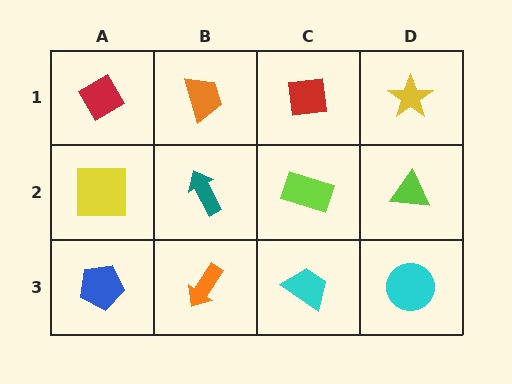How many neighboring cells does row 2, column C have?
4.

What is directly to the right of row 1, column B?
A red square.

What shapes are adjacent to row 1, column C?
A lime rectangle (row 2, column C), an orange trapezoid (row 1, column B), a yellow star (row 1, column D).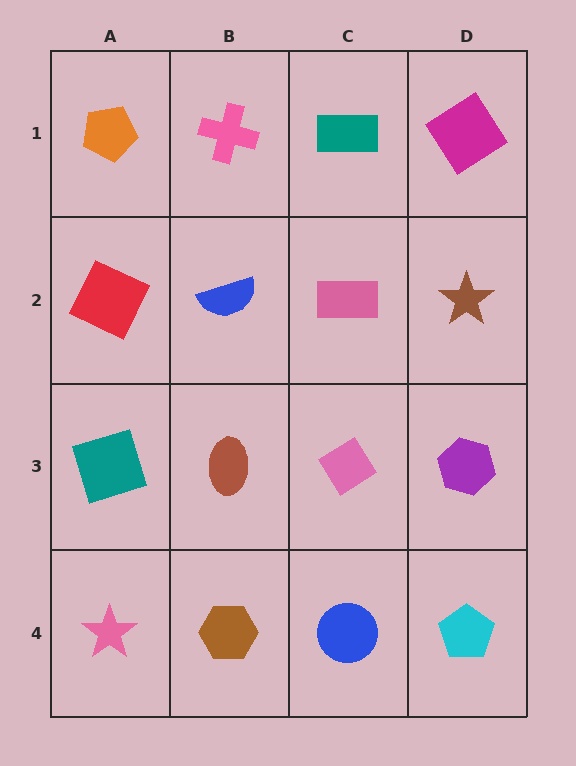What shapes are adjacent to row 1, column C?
A pink rectangle (row 2, column C), a pink cross (row 1, column B), a magenta diamond (row 1, column D).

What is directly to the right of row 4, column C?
A cyan pentagon.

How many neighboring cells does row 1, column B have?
3.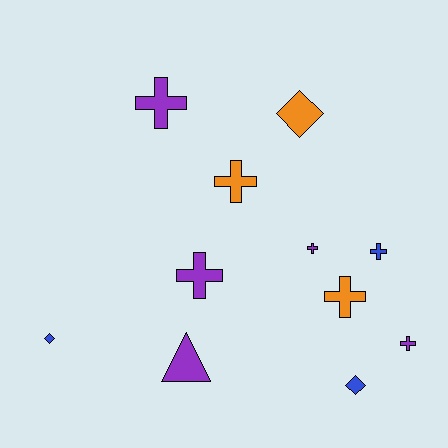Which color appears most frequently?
Purple, with 5 objects.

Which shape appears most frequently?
Cross, with 7 objects.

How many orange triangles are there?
There are no orange triangles.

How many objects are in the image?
There are 11 objects.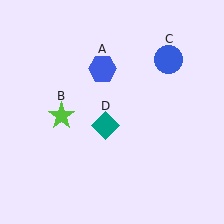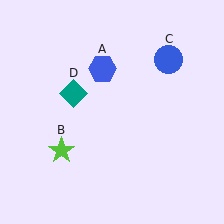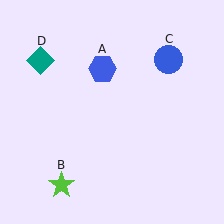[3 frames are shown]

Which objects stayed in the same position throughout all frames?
Blue hexagon (object A) and blue circle (object C) remained stationary.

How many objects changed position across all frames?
2 objects changed position: lime star (object B), teal diamond (object D).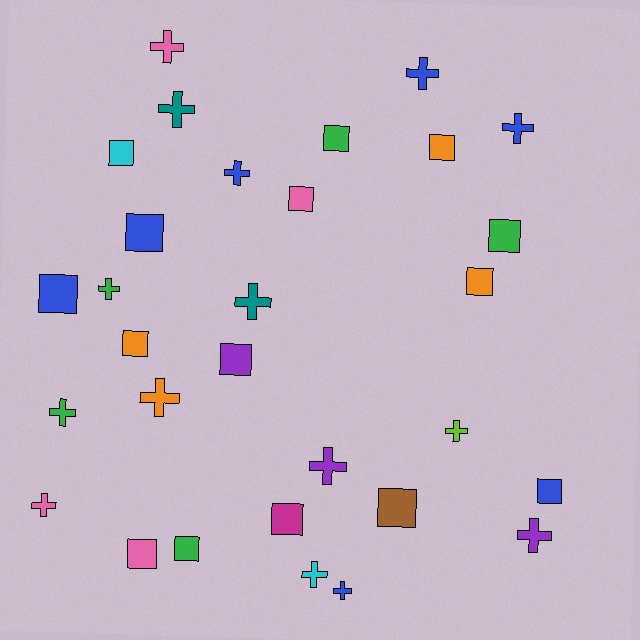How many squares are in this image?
There are 15 squares.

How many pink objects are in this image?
There are 4 pink objects.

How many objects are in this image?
There are 30 objects.